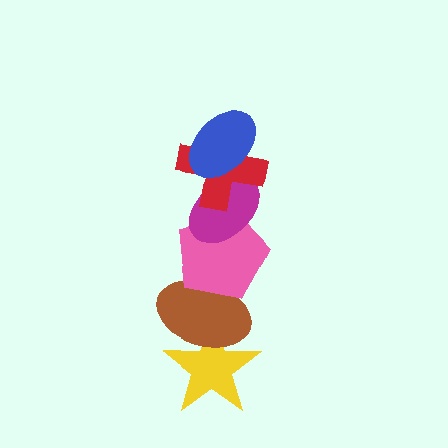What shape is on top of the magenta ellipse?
The red cross is on top of the magenta ellipse.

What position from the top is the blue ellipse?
The blue ellipse is 1st from the top.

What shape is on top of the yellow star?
The brown ellipse is on top of the yellow star.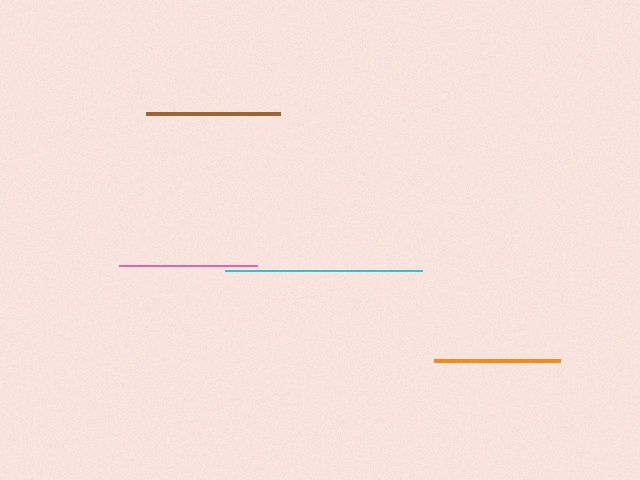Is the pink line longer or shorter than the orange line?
The pink line is longer than the orange line.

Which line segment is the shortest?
The orange line is the shortest at approximately 126 pixels.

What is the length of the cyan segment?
The cyan segment is approximately 197 pixels long.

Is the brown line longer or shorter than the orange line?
The brown line is longer than the orange line.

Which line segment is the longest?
The cyan line is the longest at approximately 197 pixels.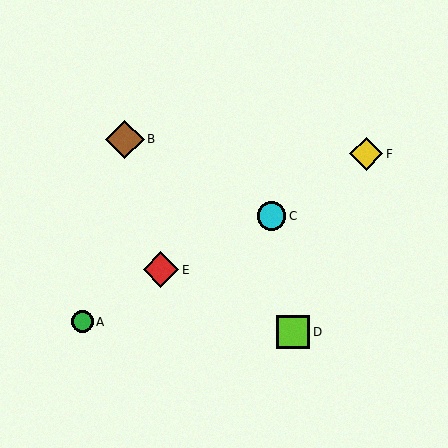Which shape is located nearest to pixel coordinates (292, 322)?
The lime square (labeled D) at (293, 332) is nearest to that location.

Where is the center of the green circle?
The center of the green circle is at (82, 322).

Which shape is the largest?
The brown diamond (labeled B) is the largest.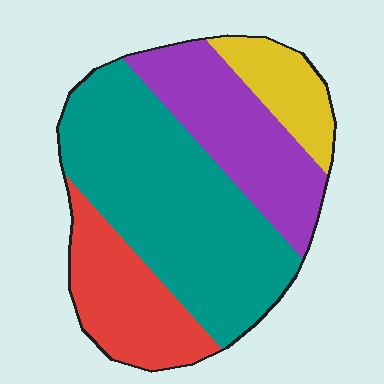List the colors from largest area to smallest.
From largest to smallest: teal, purple, red, yellow.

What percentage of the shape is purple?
Purple takes up about one quarter (1/4) of the shape.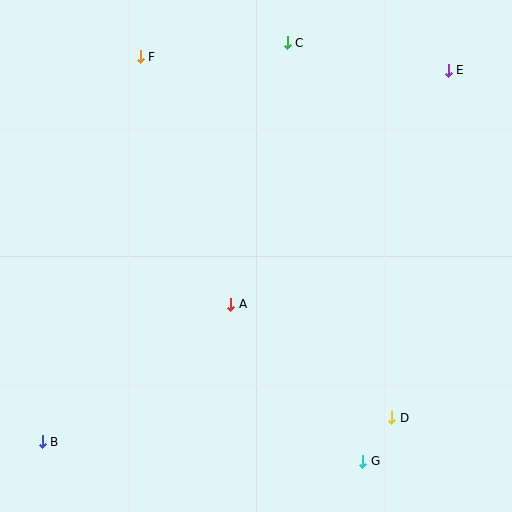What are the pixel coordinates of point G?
Point G is at (363, 461).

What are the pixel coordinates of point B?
Point B is at (42, 442).